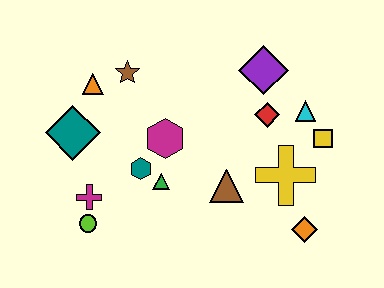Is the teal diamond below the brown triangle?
No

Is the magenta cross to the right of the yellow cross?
No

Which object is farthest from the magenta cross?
The yellow square is farthest from the magenta cross.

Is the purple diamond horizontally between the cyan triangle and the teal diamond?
Yes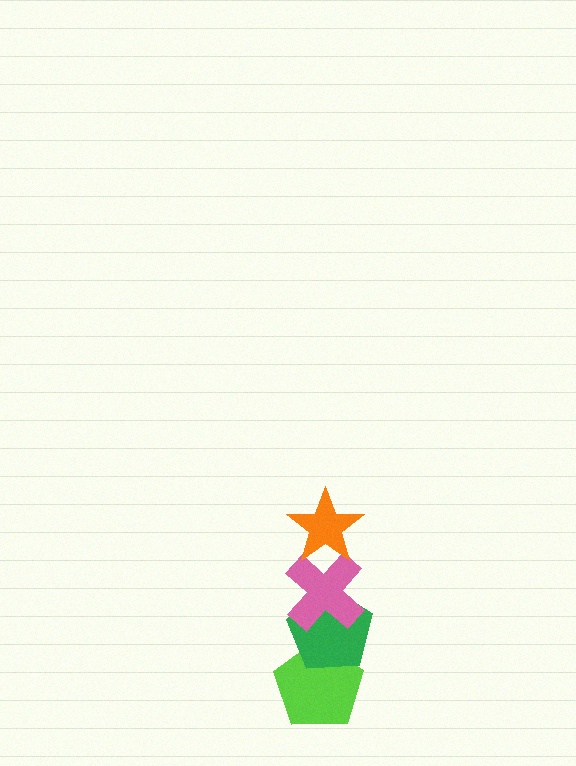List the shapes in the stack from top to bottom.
From top to bottom: the orange star, the pink cross, the green pentagon, the lime pentagon.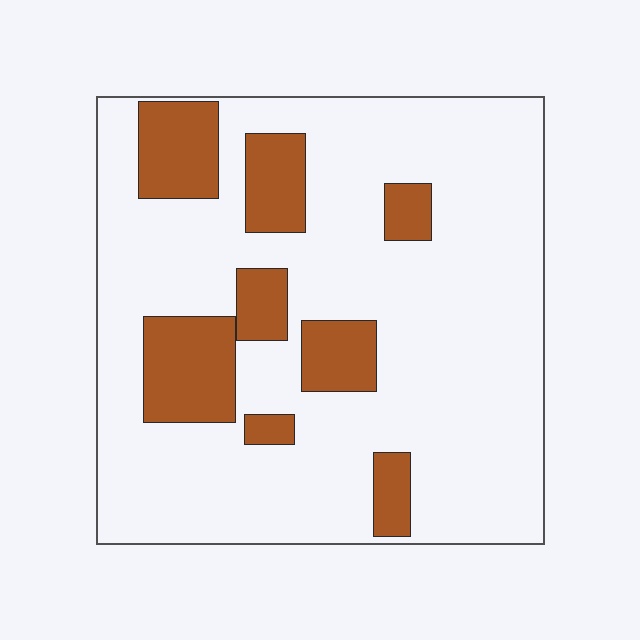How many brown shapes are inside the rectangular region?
8.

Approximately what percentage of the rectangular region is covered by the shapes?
Approximately 20%.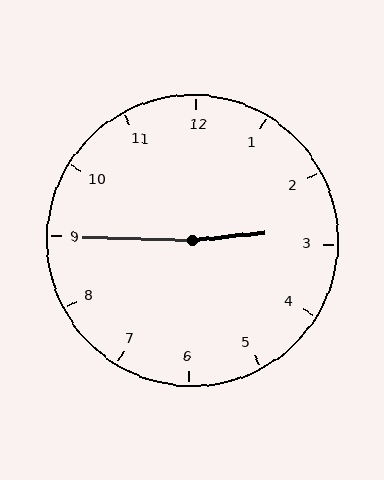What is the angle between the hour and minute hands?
Approximately 172 degrees.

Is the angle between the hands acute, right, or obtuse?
It is obtuse.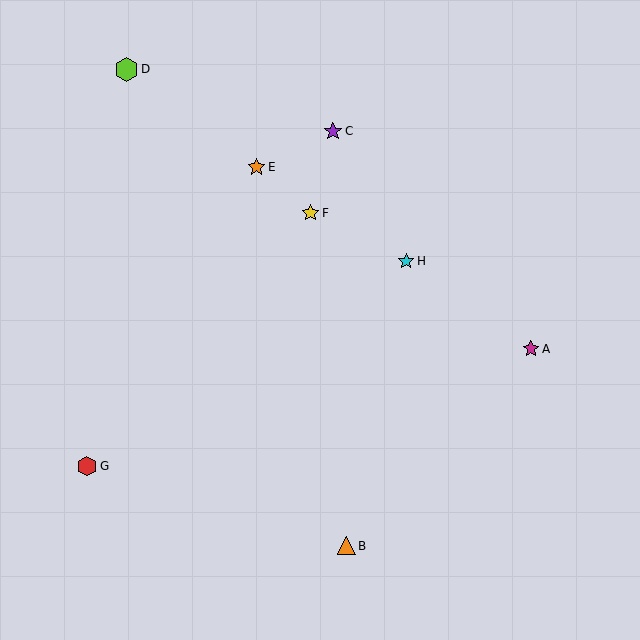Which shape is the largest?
The lime hexagon (labeled D) is the largest.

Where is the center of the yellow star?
The center of the yellow star is at (311, 213).